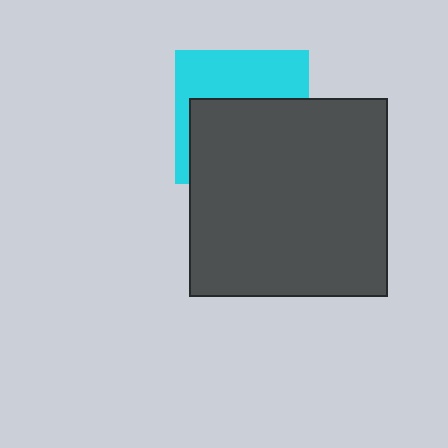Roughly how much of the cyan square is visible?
A small part of it is visible (roughly 43%).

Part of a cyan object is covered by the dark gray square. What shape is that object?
It is a square.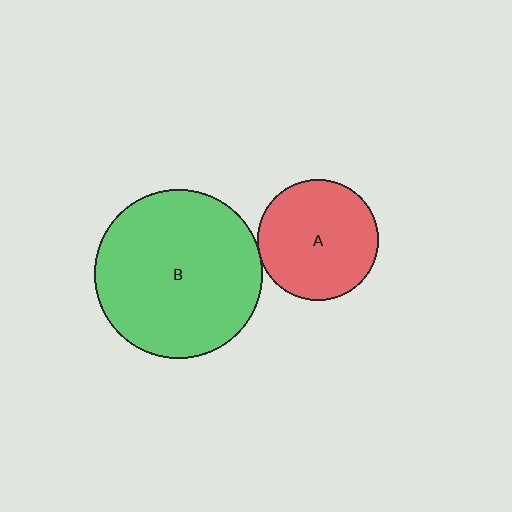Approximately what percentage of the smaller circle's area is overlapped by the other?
Approximately 5%.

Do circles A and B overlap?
Yes.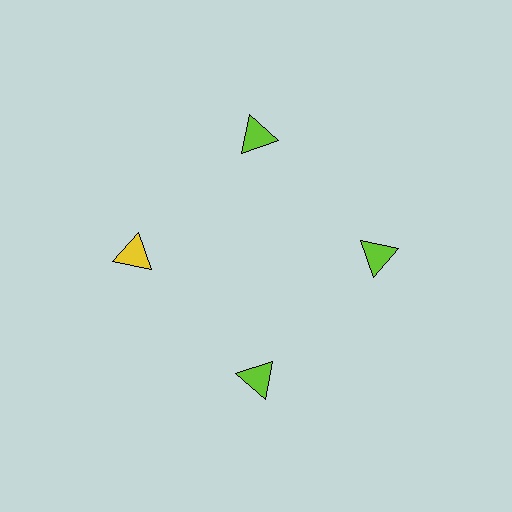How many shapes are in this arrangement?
There are 4 shapes arranged in a ring pattern.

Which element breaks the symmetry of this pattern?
The yellow triangle at roughly the 9 o'clock position breaks the symmetry. All other shapes are lime triangles.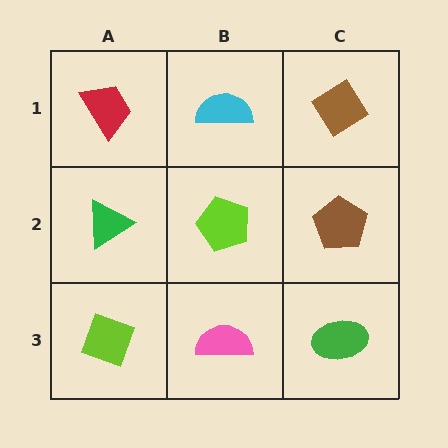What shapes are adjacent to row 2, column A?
A red trapezoid (row 1, column A), a lime diamond (row 3, column A), a lime pentagon (row 2, column B).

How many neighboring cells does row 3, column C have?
2.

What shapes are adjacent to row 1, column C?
A brown pentagon (row 2, column C), a cyan semicircle (row 1, column B).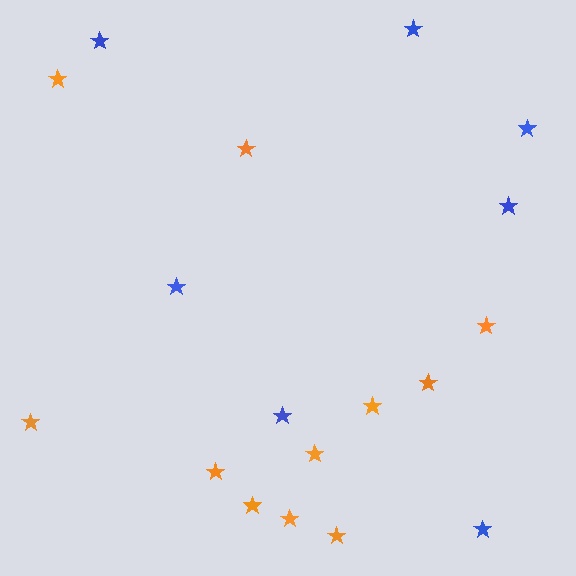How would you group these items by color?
There are 2 groups: one group of blue stars (7) and one group of orange stars (11).